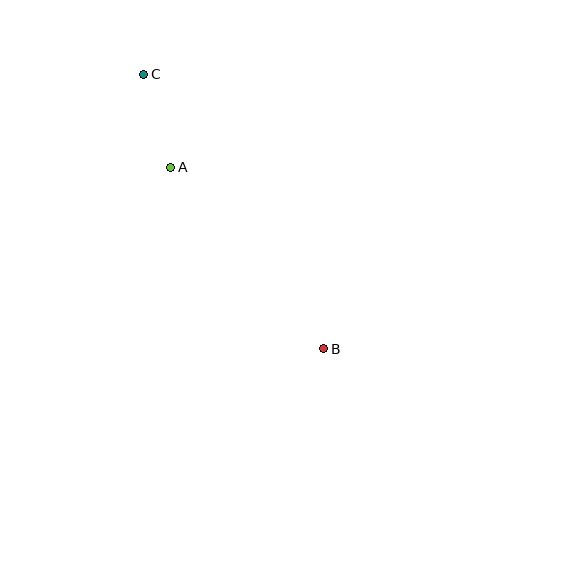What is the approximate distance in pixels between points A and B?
The distance between A and B is approximately 237 pixels.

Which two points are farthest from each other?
Points B and C are farthest from each other.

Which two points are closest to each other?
Points A and C are closest to each other.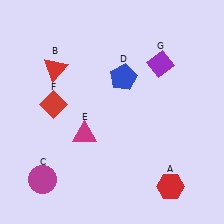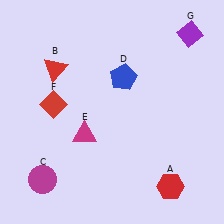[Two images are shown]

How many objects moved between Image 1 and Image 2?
1 object moved between the two images.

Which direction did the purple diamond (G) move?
The purple diamond (G) moved up.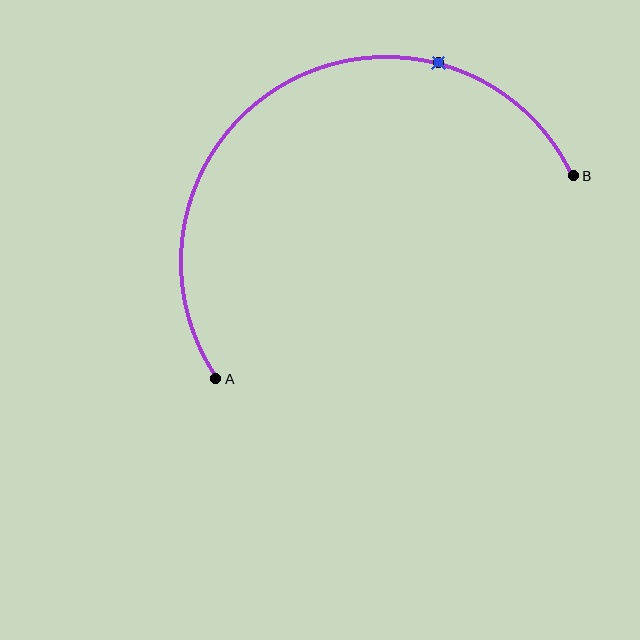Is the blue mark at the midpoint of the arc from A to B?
No. The blue mark lies on the arc but is closer to endpoint B. The arc midpoint would be at the point on the curve equidistant along the arc from both A and B.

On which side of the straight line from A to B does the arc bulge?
The arc bulges above the straight line connecting A and B.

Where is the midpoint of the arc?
The arc midpoint is the point on the curve farthest from the straight line joining A and B. It sits above that line.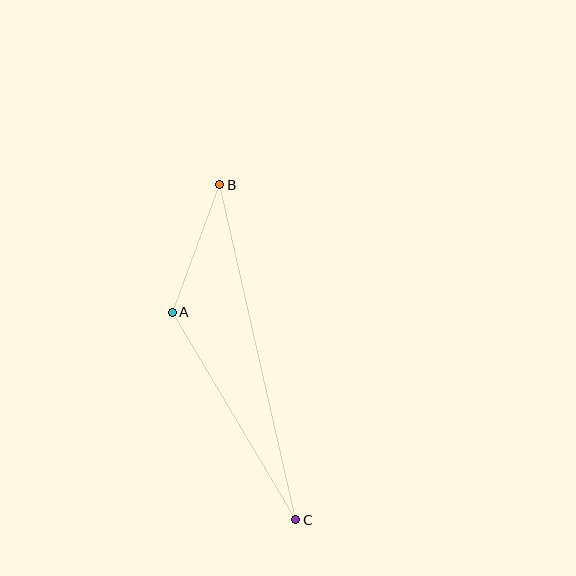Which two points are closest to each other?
Points A and B are closest to each other.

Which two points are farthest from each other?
Points B and C are farthest from each other.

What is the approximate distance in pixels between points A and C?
The distance between A and C is approximately 241 pixels.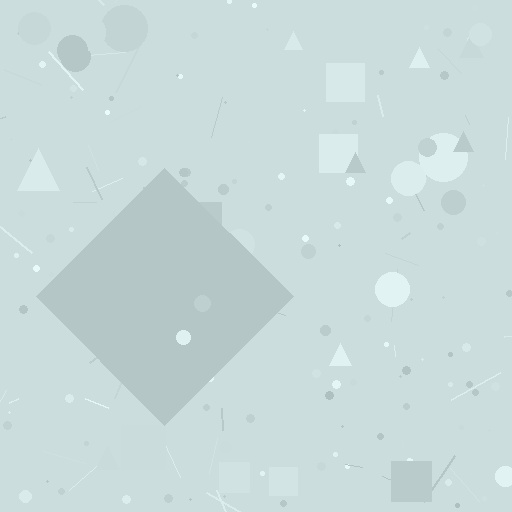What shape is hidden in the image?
A diamond is hidden in the image.